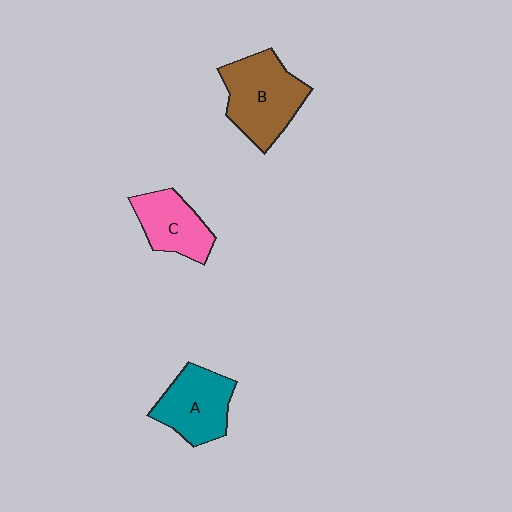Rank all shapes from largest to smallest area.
From largest to smallest: B (brown), A (teal), C (pink).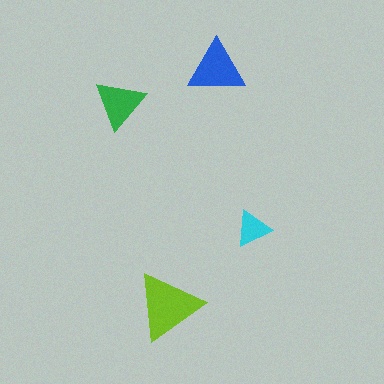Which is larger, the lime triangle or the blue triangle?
The lime one.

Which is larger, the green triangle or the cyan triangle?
The green one.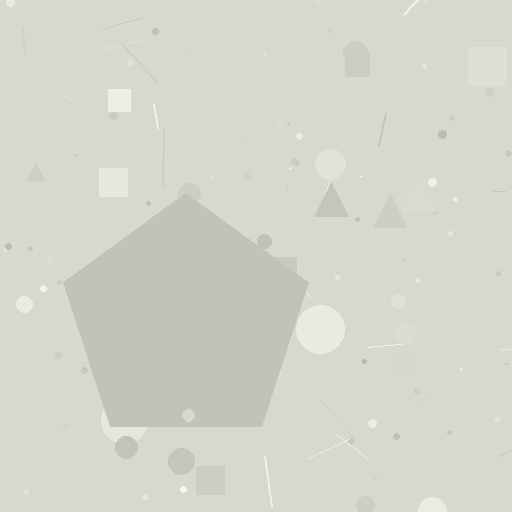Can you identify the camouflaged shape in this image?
The camouflaged shape is a pentagon.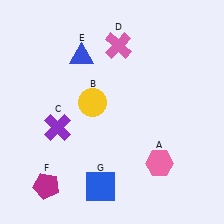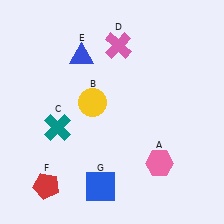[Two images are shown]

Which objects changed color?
C changed from purple to teal. F changed from magenta to red.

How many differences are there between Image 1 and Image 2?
There are 2 differences between the two images.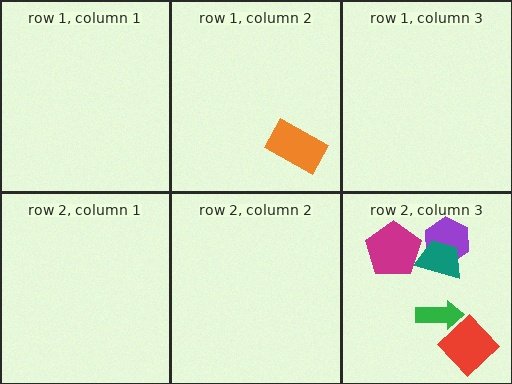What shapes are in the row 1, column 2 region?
The orange rectangle.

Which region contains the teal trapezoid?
The row 2, column 3 region.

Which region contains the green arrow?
The row 2, column 3 region.